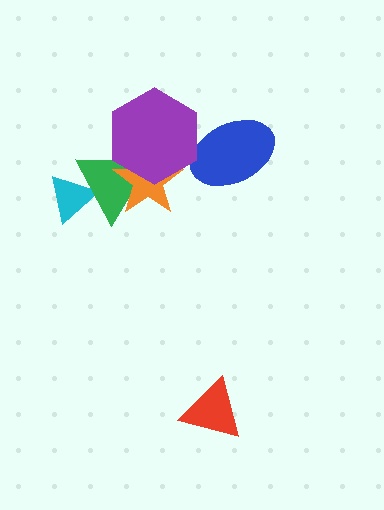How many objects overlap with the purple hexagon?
3 objects overlap with the purple hexagon.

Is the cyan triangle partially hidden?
Yes, it is partially covered by another shape.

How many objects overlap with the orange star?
2 objects overlap with the orange star.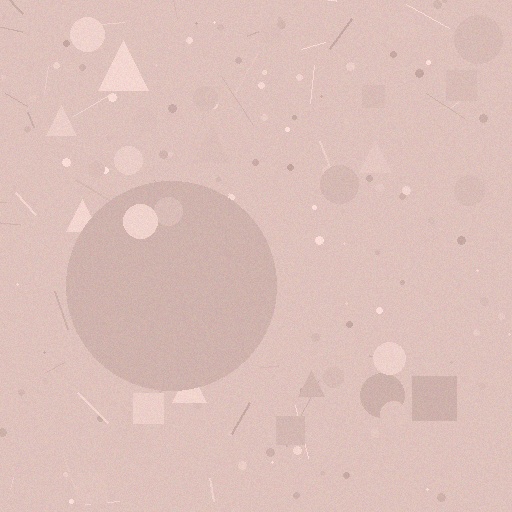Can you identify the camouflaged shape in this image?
The camouflaged shape is a circle.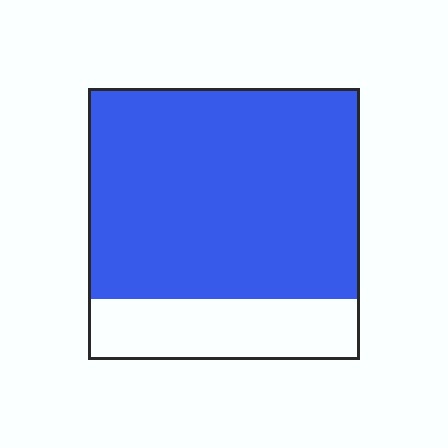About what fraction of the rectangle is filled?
About four fifths (4/5).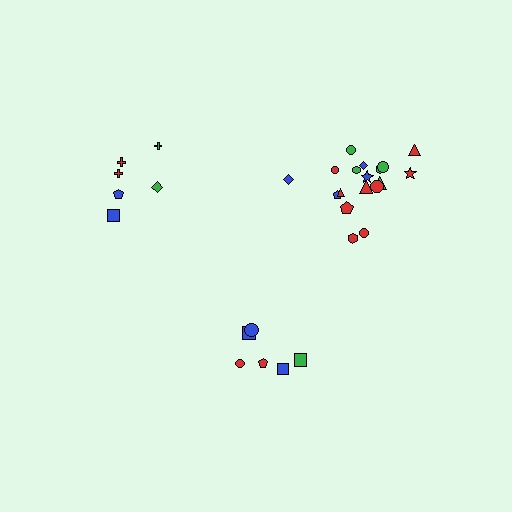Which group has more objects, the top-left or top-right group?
The top-right group.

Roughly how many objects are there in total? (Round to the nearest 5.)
Roughly 30 objects in total.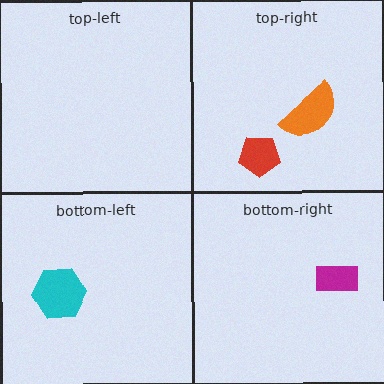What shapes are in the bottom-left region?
The cyan hexagon.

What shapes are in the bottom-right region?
The magenta rectangle.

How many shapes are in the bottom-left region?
1.